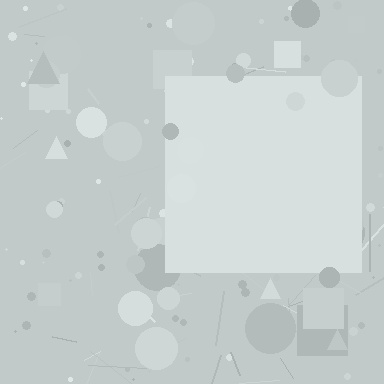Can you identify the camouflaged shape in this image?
The camouflaged shape is a square.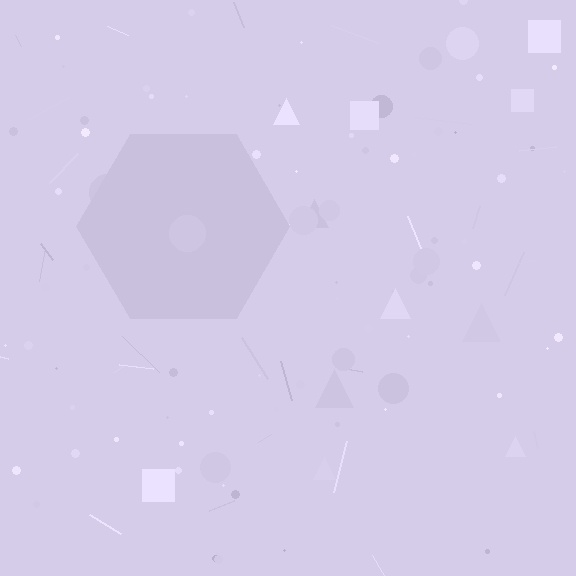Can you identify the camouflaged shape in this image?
The camouflaged shape is a hexagon.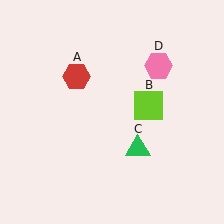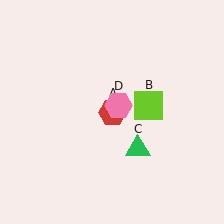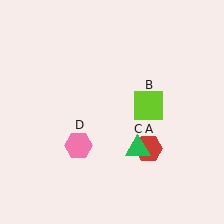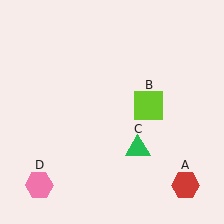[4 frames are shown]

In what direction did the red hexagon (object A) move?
The red hexagon (object A) moved down and to the right.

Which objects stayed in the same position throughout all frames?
Lime square (object B) and green triangle (object C) remained stationary.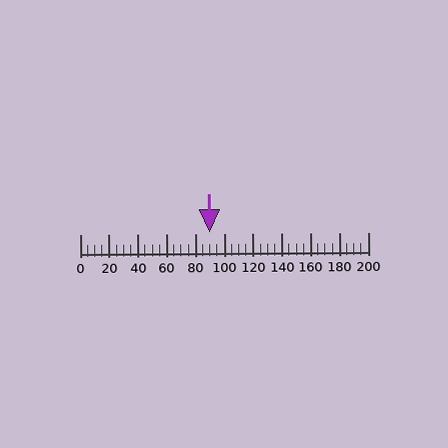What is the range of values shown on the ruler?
The ruler shows values from 0 to 200.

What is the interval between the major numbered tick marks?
The major tick marks are spaced 20 units apart.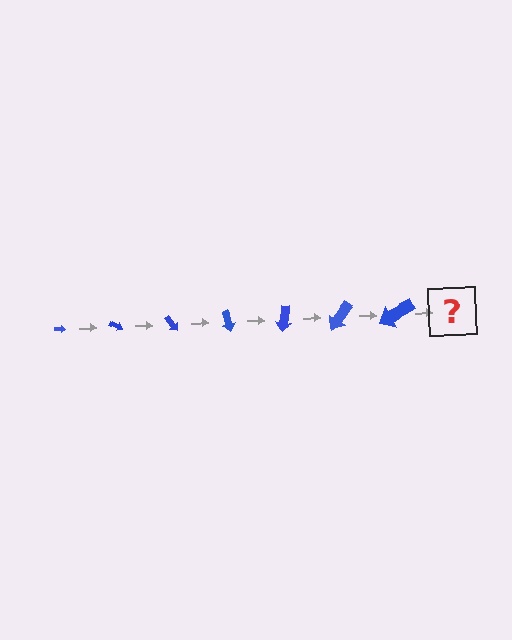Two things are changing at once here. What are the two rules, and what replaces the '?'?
The two rules are that the arrow grows larger each step and it rotates 25 degrees each step. The '?' should be an arrow, larger than the previous one and rotated 175 degrees from the start.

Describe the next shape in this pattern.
It should be an arrow, larger than the previous one and rotated 175 degrees from the start.